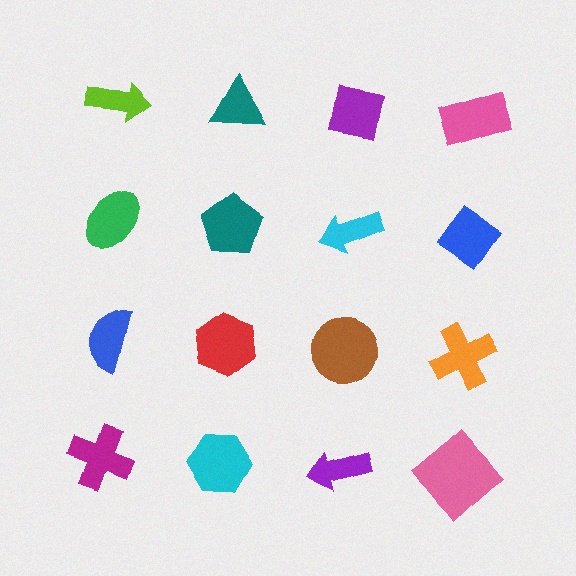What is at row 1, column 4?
A pink rectangle.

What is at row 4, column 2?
A cyan hexagon.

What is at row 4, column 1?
A magenta cross.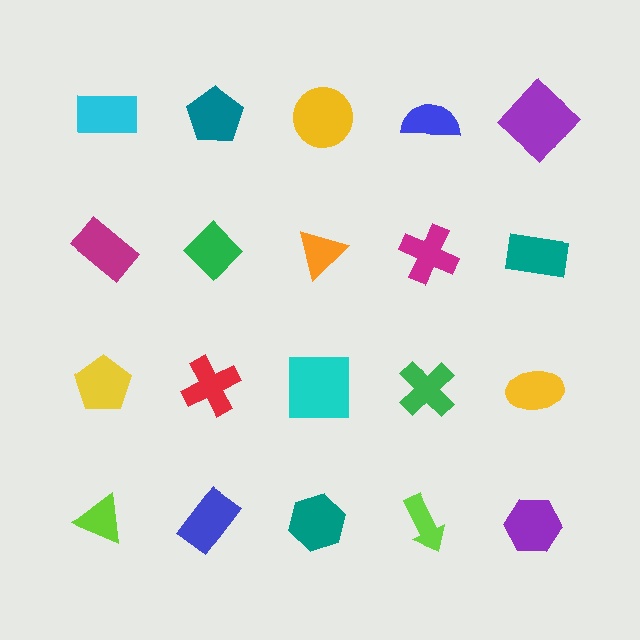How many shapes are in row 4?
5 shapes.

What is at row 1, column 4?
A blue semicircle.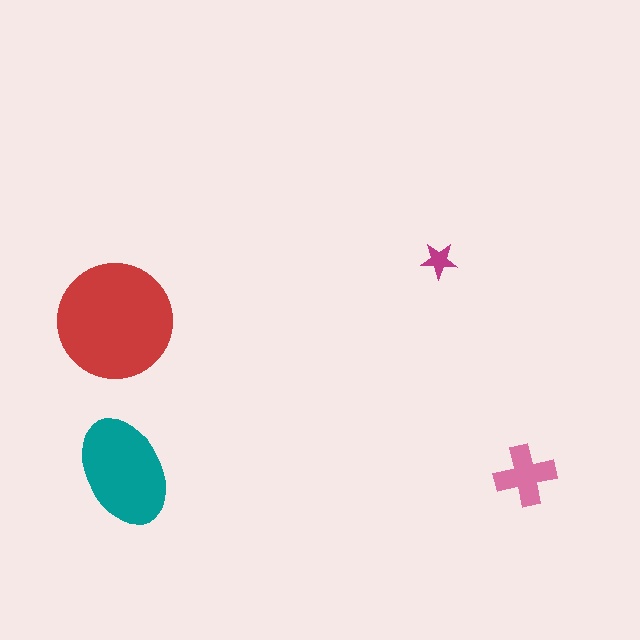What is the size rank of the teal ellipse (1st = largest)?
2nd.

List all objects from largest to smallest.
The red circle, the teal ellipse, the pink cross, the magenta star.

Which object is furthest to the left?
The red circle is leftmost.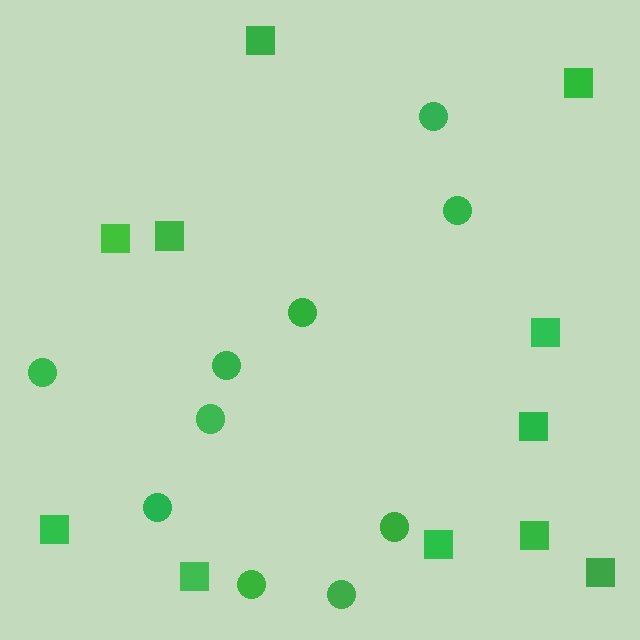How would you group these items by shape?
There are 2 groups: one group of squares (11) and one group of circles (10).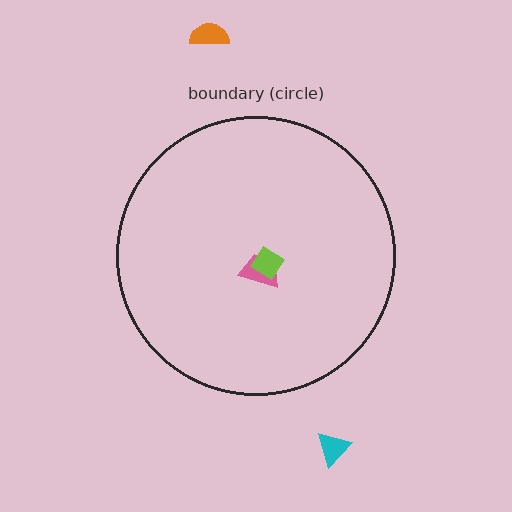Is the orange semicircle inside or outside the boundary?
Outside.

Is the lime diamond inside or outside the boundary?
Inside.